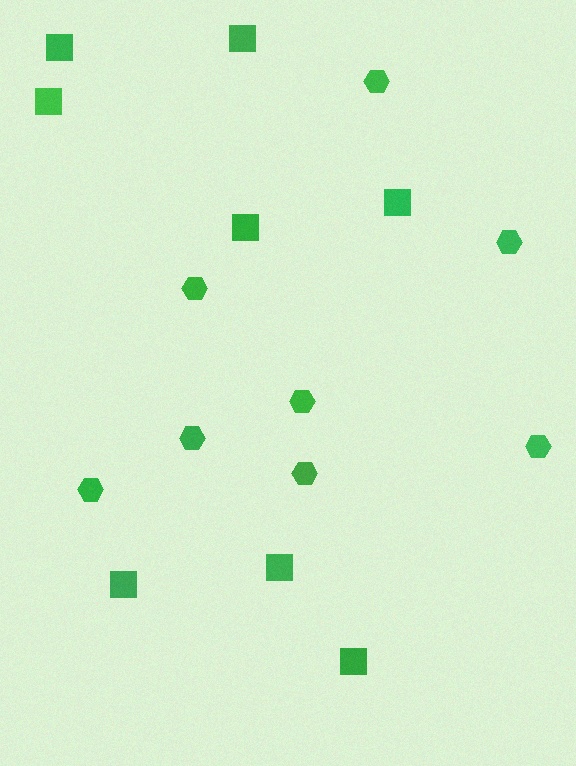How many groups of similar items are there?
There are 2 groups: one group of squares (8) and one group of hexagons (8).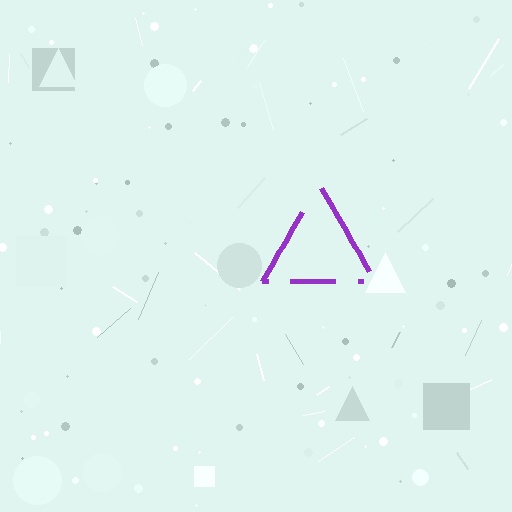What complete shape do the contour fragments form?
The contour fragments form a triangle.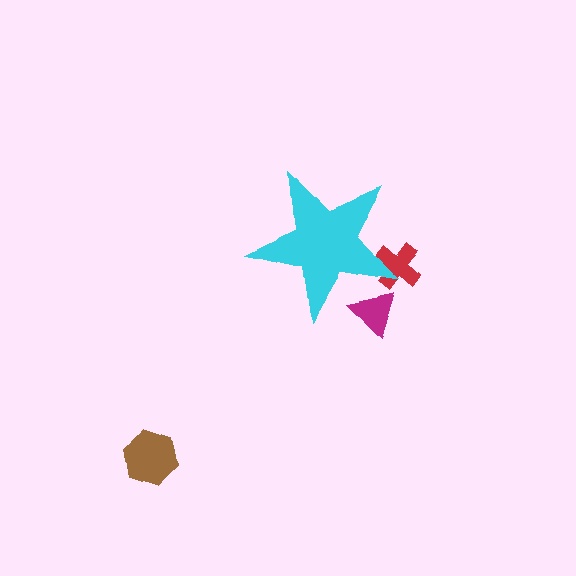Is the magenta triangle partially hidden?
Yes, the magenta triangle is partially hidden behind the cyan star.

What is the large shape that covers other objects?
A cyan star.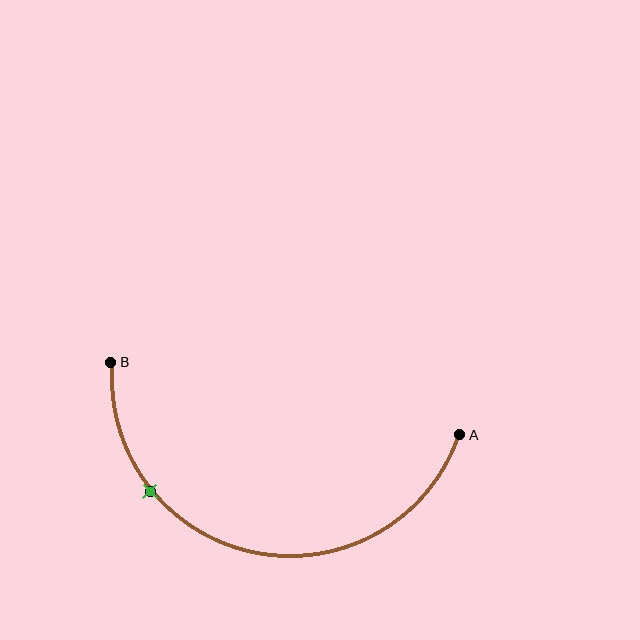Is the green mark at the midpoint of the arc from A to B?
No. The green mark lies on the arc but is closer to endpoint B. The arc midpoint would be at the point on the curve equidistant along the arc from both A and B.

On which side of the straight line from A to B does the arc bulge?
The arc bulges below the straight line connecting A and B.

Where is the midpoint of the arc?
The arc midpoint is the point on the curve farthest from the straight line joining A and B. It sits below that line.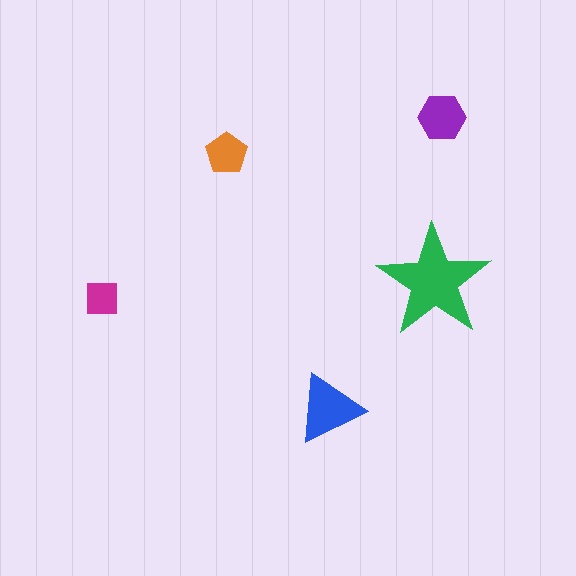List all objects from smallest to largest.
The magenta square, the orange pentagon, the purple hexagon, the blue triangle, the green star.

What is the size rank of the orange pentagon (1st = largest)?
4th.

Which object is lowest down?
The blue triangle is bottommost.